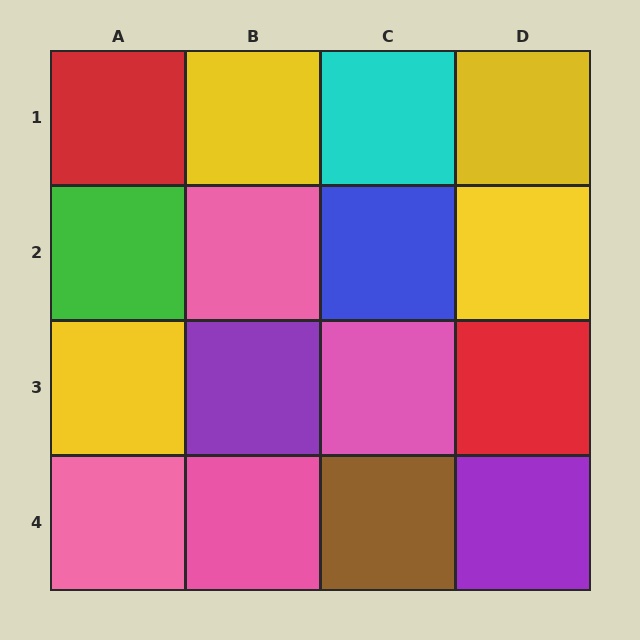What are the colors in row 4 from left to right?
Pink, pink, brown, purple.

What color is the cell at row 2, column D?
Yellow.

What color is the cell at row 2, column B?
Pink.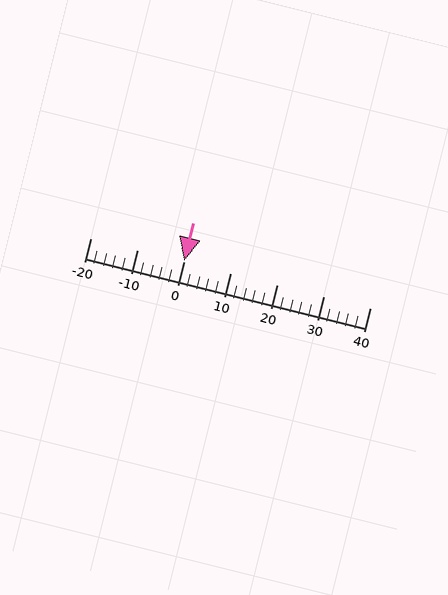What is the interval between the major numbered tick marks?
The major tick marks are spaced 10 units apart.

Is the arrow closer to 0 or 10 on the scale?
The arrow is closer to 0.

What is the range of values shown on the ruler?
The ruler shows values from -20 to 40.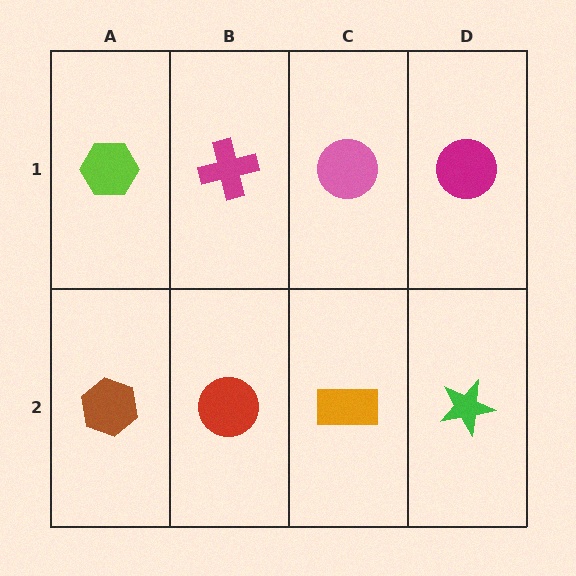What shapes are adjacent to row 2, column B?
A magenta cross (row 1, column B), a brown hexagon (row 2, column A), an orange rectangle (row 2, column C).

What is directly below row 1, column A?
A brown hexagon.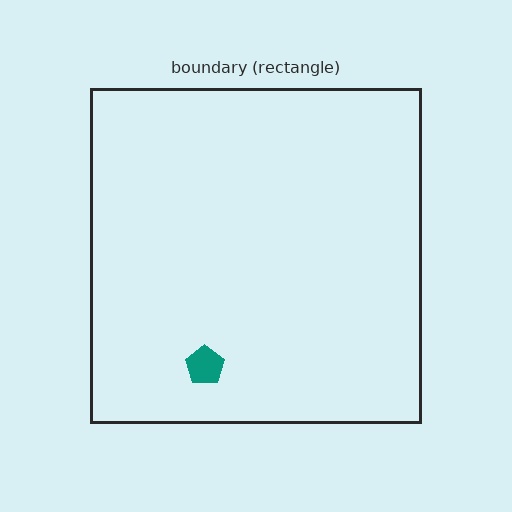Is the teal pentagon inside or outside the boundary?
Inside.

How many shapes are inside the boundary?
1 inside, 0 outside.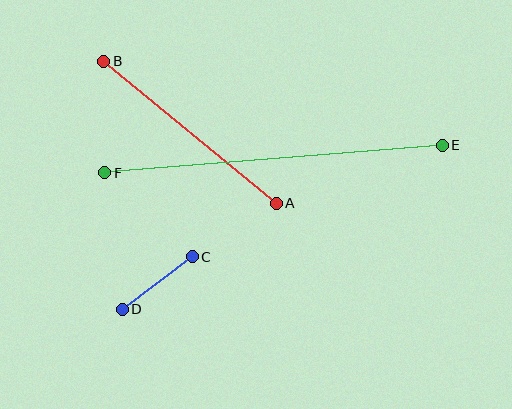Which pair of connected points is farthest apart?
Points E and F are farthest apart.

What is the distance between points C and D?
The distance is approximately 87 pixels.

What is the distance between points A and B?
The distance is approximately 223 pixels.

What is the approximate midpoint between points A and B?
The midpoint is at approximately (190, 132) pixels.